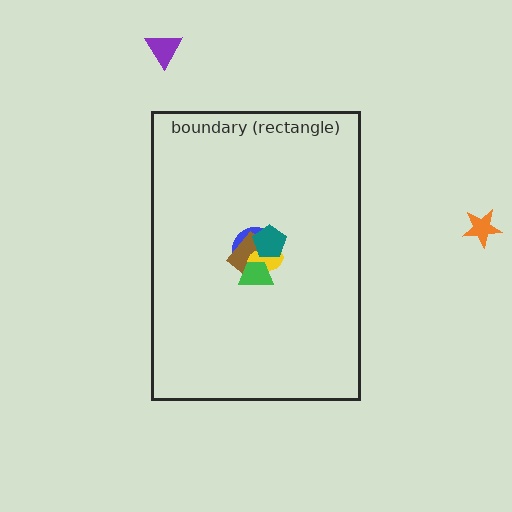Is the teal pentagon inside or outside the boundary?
Inside.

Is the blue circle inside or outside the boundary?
Inside.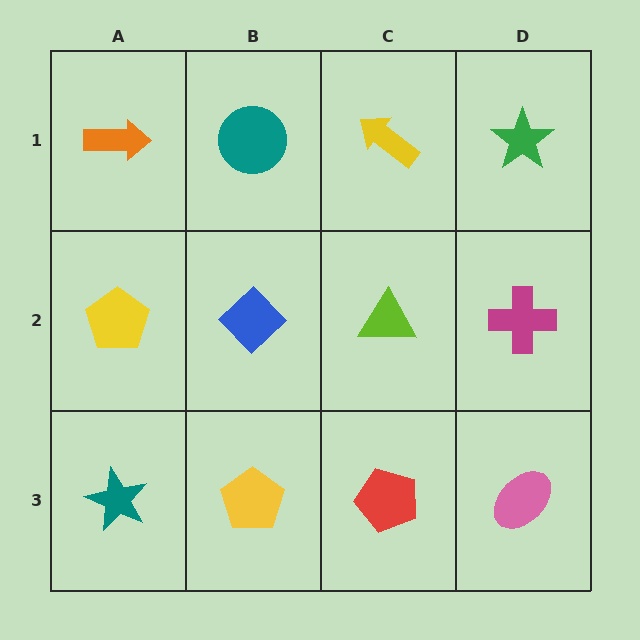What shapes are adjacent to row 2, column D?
A green star (row 1, column D), a pink ellipse (row 3, column D), a lime triangle (row 2, column C).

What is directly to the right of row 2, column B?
A lime triangle.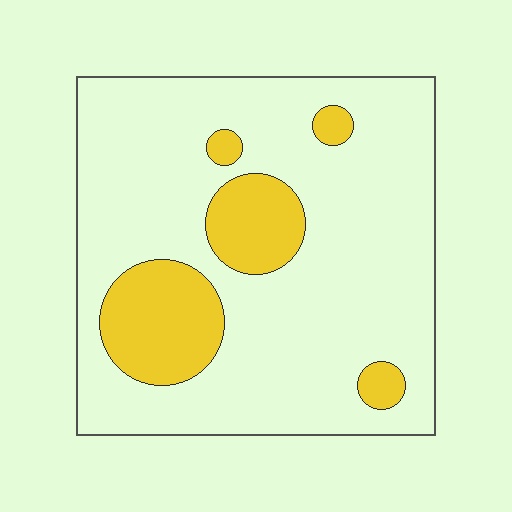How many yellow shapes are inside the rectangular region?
5.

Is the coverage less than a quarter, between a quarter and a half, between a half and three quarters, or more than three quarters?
Less than a quarter.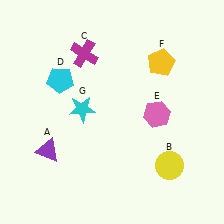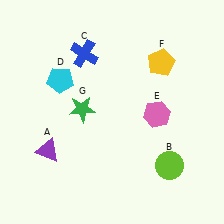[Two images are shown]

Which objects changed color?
B changed from yellow to lime. C changed from magenta to blue. G changed from cyan to green.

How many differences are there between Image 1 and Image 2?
There are 3 differences between the two images.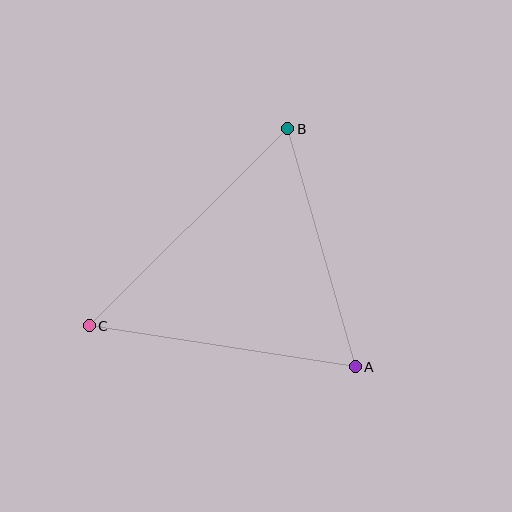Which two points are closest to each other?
Points A and B are closest to each other.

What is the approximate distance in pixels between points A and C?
The distance between A and C is approximately 269 pixels.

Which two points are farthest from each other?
Points B and C are farthest from each other.